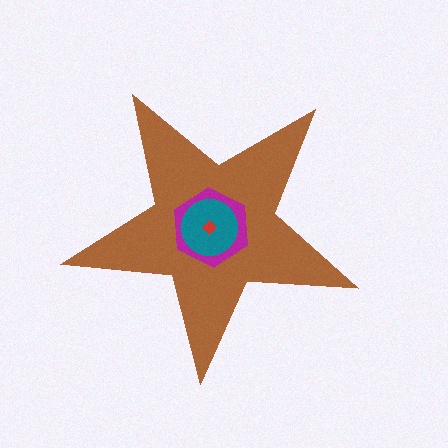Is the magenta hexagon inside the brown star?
Yes.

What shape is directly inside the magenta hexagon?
The teal circle.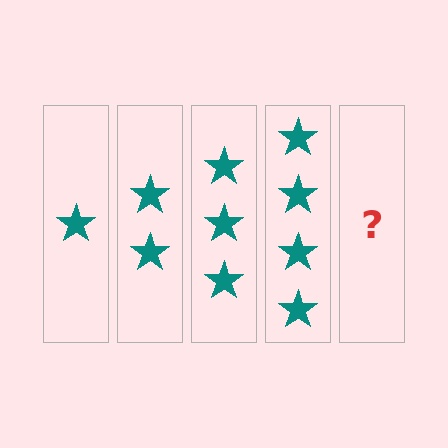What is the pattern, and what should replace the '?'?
The pattern is that each step adds one more star. The '?' should be 5 stars.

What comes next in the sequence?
The next element should be 5 stars.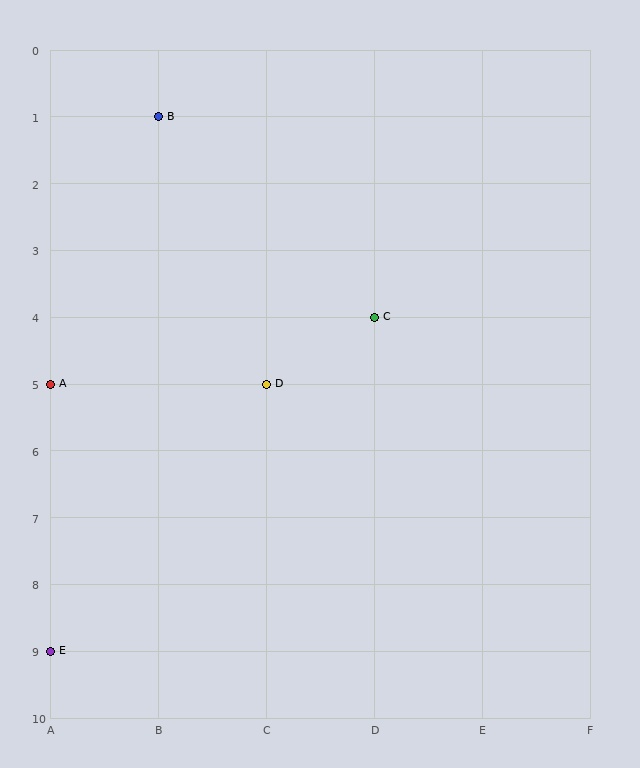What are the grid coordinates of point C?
Point C is at grid coordinates (D, 4).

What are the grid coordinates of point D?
Point D is at grid coordinates (C, 5).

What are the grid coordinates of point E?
Point E is at grid coordinates (A, 9).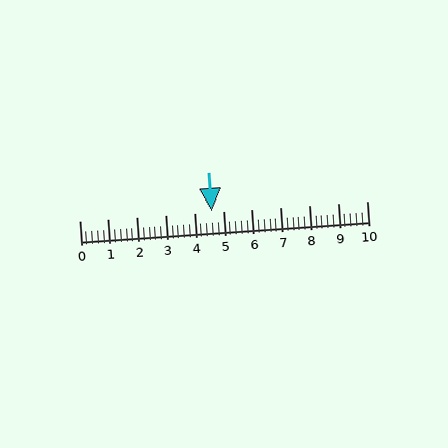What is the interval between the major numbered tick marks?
The major tick marks are spaced 1 units apart.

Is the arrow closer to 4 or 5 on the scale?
The arrow is closer to 5.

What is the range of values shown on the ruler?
The ruler shows values from 0 to 10.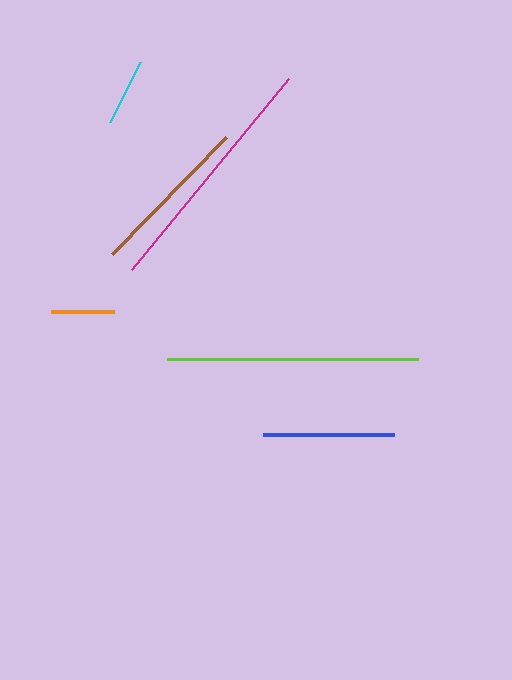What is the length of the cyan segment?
The cyan segment is approximately 67 pixels long.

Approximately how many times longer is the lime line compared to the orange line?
The lime line is approximately 4.0 times the length of the orange line.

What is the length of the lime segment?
The lime segment is approximately 251 pixels long.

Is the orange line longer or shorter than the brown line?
The brown line is longer than the orange line.